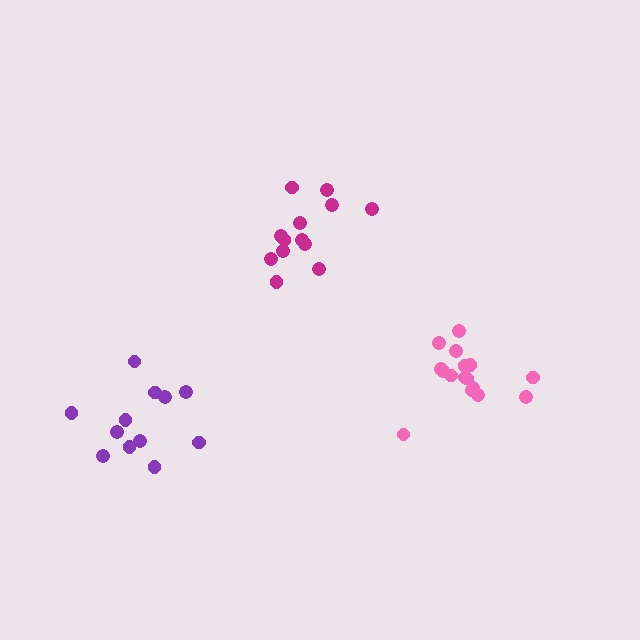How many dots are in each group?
Group 1: 16 dots, Group 2: 13 dots, Group 3: 12 dots (41 total).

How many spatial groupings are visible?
There are 3 spatial groupings.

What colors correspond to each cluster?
The clusters are colored: pink, magenta, purple.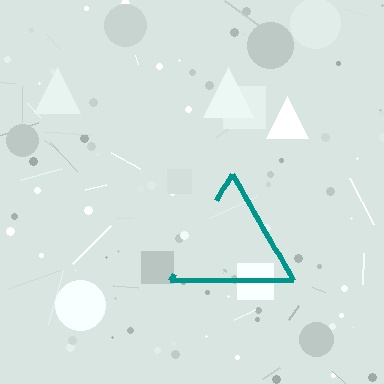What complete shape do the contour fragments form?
The contour fragments form a triangle.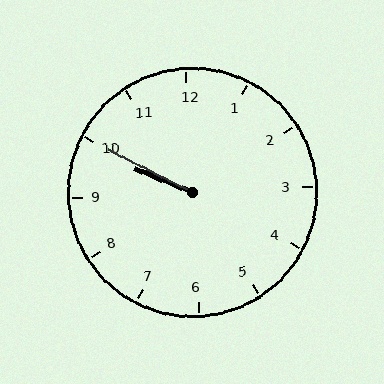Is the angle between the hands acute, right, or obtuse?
It is acute.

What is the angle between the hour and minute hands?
Approximately 5 degrees.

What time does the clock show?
9:50.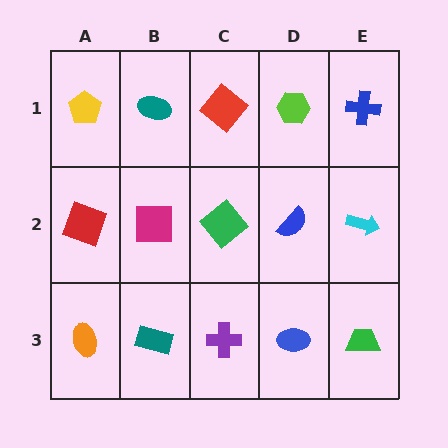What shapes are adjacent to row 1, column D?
A blue semicircle (row 2, column D), a red diamond (row 1, column C), a blue cross (row 1, column E).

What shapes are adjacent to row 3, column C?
A green diamond (row 2, column C), a teal rectangle (row 3, column B), a blue ellipse (row 3, column D).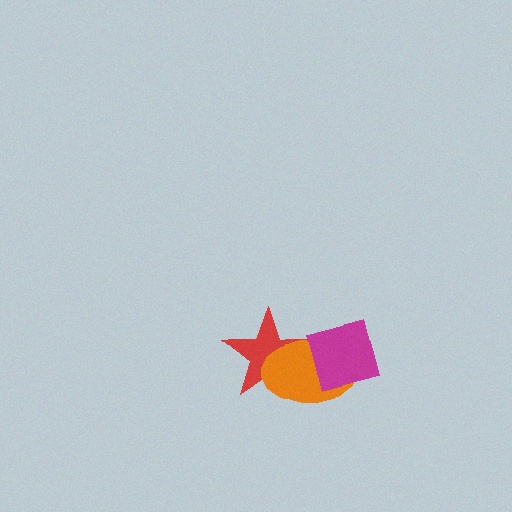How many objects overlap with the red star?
1 object overlaps with the red star.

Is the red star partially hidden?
Yes, it is partially covered by another shape.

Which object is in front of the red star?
The orange ellipse is in front of the red star.